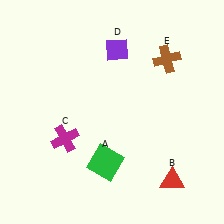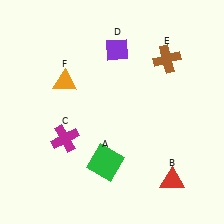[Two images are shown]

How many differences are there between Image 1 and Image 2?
There is 1 difference between the two images.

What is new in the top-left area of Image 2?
An orange triangle (F) was added in the top-left area of Image 2.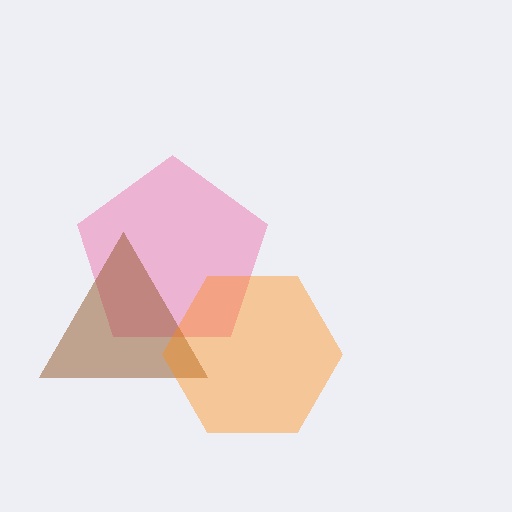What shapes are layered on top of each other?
The layered shapes are: a pink pentagon, a brown triangle, an orange hexagon.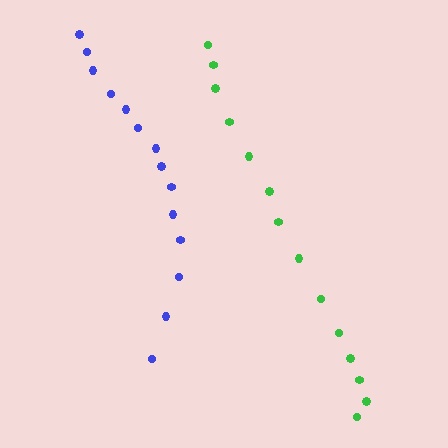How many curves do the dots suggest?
There are 2 distinct paths.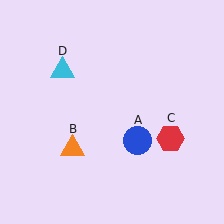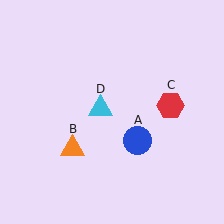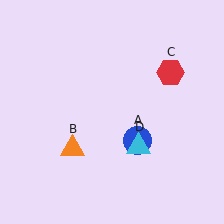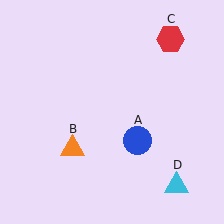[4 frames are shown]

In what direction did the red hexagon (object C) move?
The red hexagon (object C) moved up.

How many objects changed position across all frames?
2 objects changed position: red hexagon (object C), cyan triangle (object D).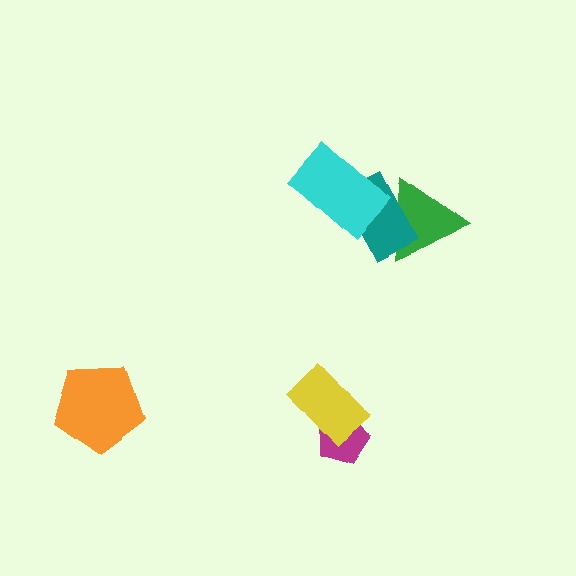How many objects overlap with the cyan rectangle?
1 object overlaps with the cyan rectangle.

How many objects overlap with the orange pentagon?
0 objects overlap with the orange pentagon.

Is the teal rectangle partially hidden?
Yes, it is partially covered by another shape.